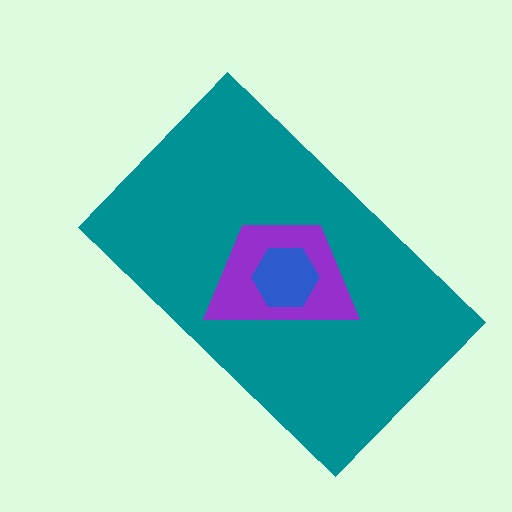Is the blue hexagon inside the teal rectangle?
Yes.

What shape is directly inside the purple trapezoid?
The blue hexagon.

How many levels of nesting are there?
3.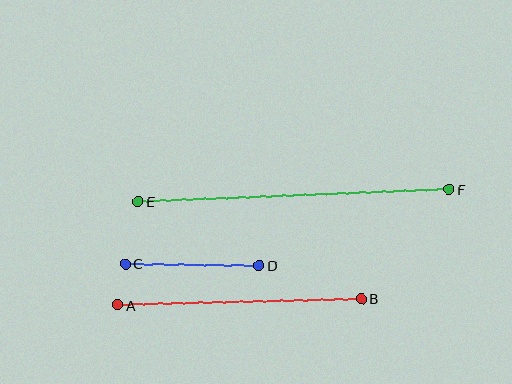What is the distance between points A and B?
The distance is approximately 243 pixels.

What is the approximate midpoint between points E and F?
The midpoint is at approximately (294, 195) pixels.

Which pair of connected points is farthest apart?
Points E and F are farthest apart.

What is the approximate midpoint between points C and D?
The midpoint is at approximately (192, 264) pixels.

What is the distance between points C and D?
The distance is approximately 134 pixels.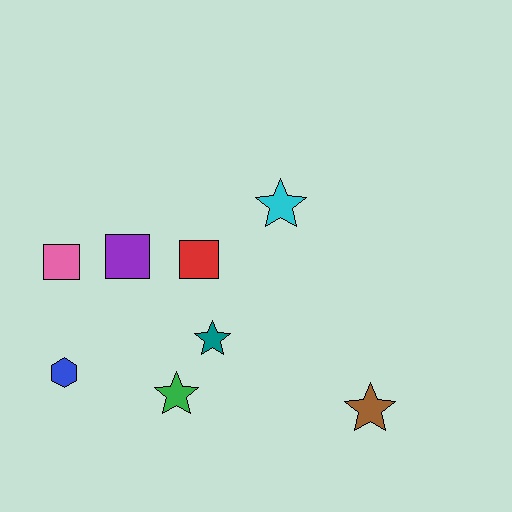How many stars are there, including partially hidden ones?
There are 4 stars.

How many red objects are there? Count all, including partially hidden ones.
There is 1 red object.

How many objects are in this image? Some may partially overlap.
There are 8 objects.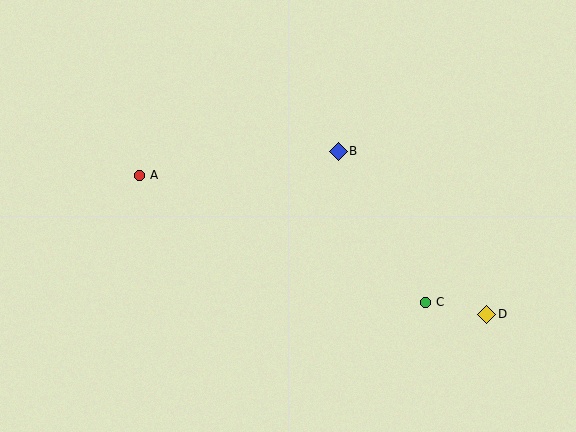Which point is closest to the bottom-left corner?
Point A is closest to the bottom-left corner.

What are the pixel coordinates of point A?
Point A is at (139, 175).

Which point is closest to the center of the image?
Point B at (338, 151) is closest to the center.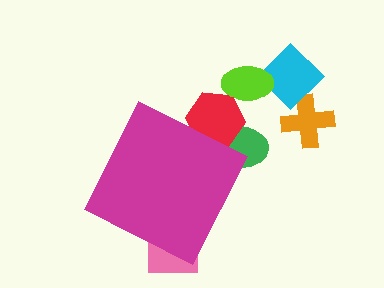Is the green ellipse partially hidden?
Yes, the green ellipse is partially hidden behind the magenta diamond.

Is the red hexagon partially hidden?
Yes, the red hexagon is partially hidden behind the magenta diamond.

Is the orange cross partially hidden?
No, the orange cross is fully visible.